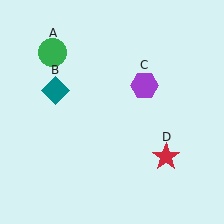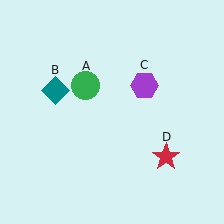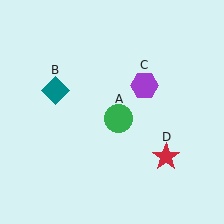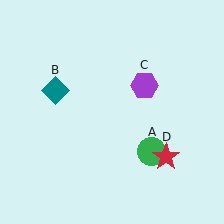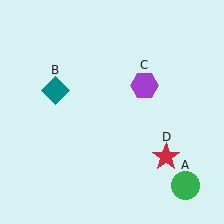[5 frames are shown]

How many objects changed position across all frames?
1 object changed position: green circle (object A).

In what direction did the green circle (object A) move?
The green circle (object A) moved down and to the right.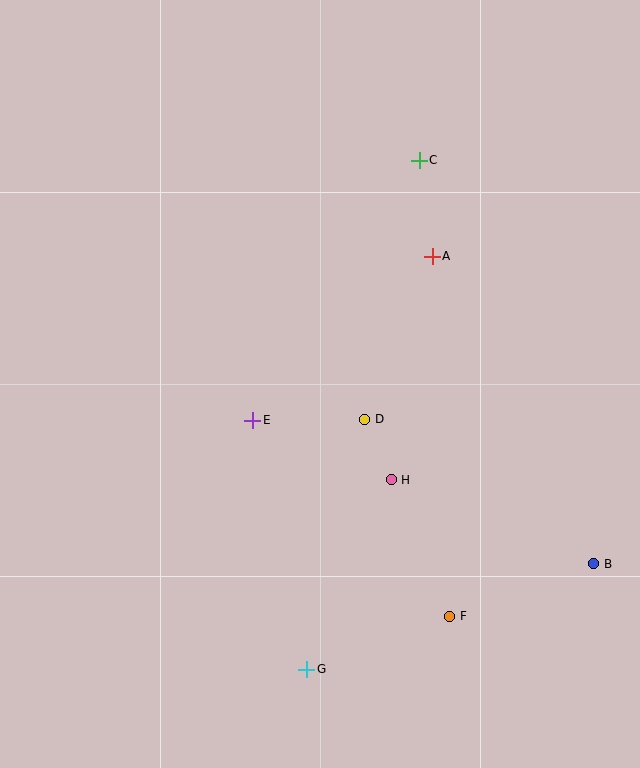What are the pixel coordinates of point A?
Point A is at (432, 256).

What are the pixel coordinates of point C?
Point C is at (419, 160).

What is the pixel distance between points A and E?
The distance between A and E is 243 pixels.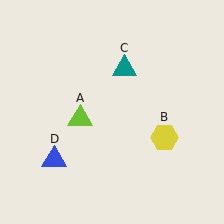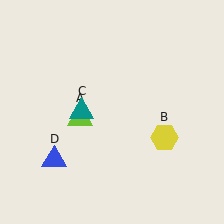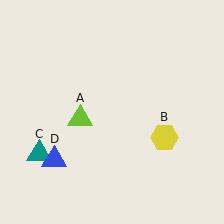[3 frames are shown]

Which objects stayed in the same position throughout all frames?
Lime triangle (object A) and yellow hexagon (object B) and blue triangle (object D) remained stationary.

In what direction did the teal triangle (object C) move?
The teal triangle (object C) moved down and to the left.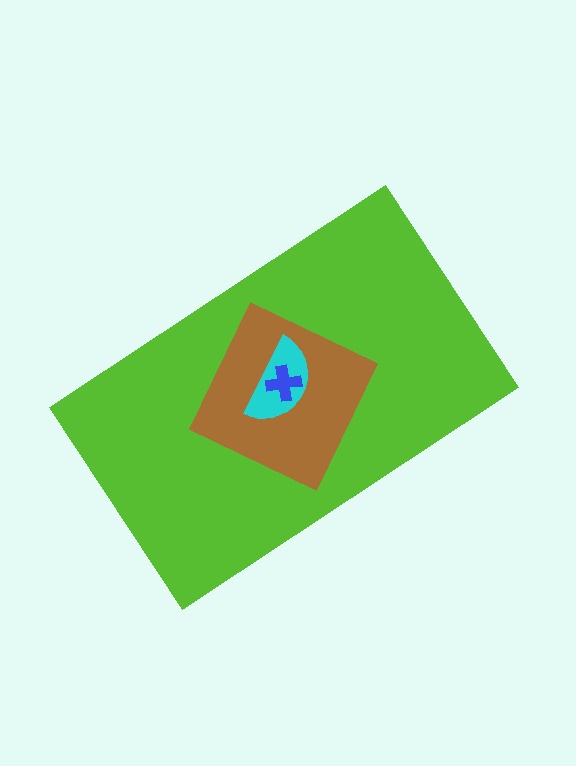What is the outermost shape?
The lime rectangle.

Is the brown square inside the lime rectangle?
Yes.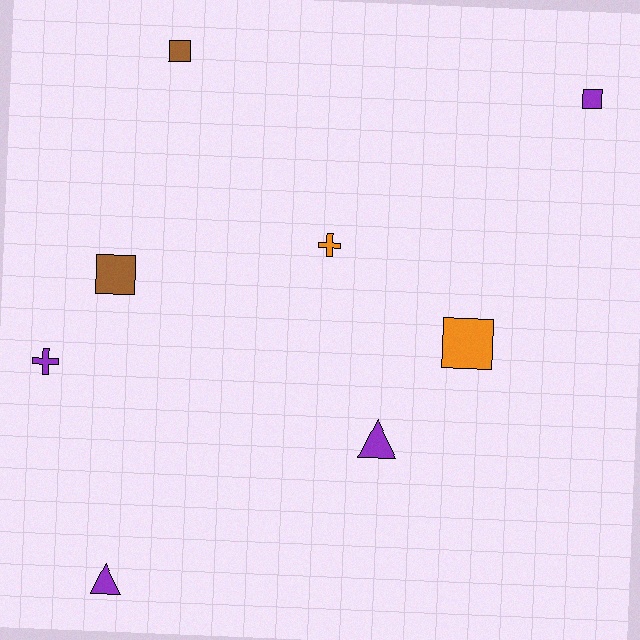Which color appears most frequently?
Purple, with 4 objects.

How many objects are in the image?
There are 8 objects.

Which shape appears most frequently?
Square, with 4 objects.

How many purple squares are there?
There is 1 purple square.